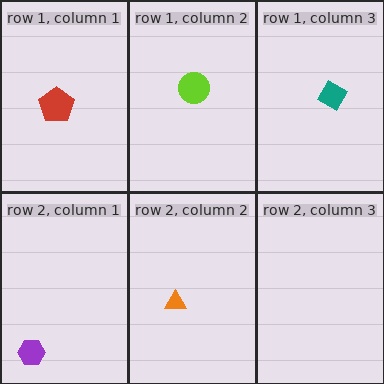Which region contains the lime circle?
The row 1, column 2 region.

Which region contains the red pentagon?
The row 1, column 1 region.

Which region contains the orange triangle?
The row 2, column 2 region.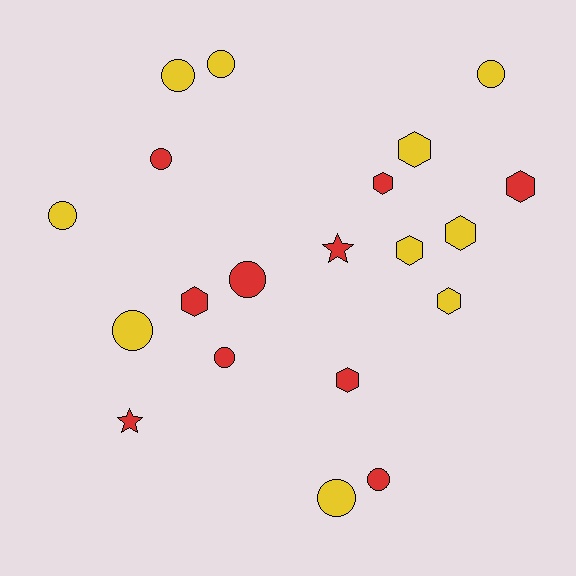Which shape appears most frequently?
Circle, with 10 objects.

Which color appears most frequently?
Red, with 10 objects.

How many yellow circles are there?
There are 6 yellow circles.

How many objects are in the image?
There are 20 objects.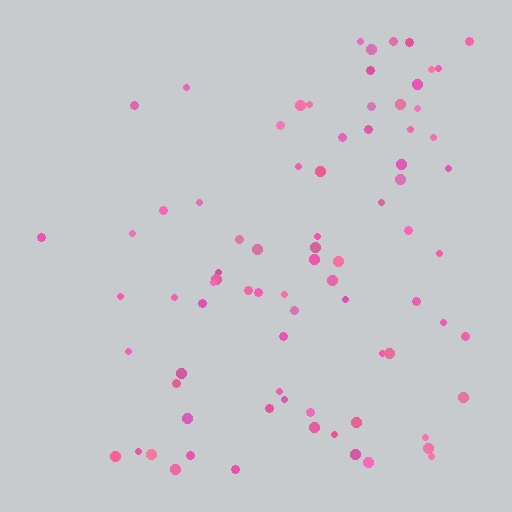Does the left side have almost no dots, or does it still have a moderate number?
Still a moderate number, just noticeably fewer than the right.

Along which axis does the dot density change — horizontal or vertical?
Horizontal.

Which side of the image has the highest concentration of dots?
The right.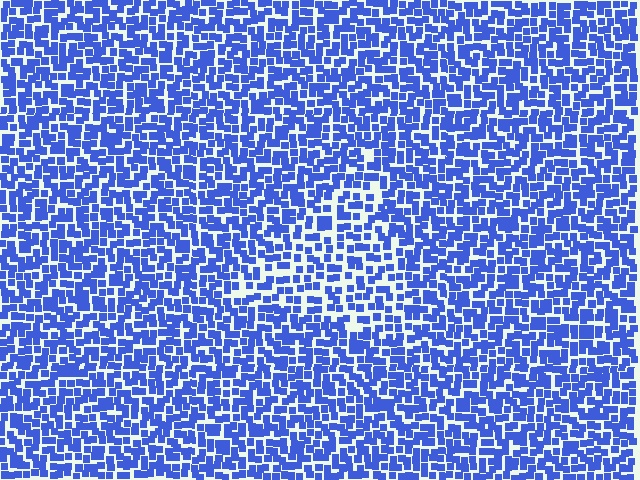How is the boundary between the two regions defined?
The boundary is defined by a change in element density (approximately 1.5x ratio). All elements are the same color, size, and shape.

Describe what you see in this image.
The image contains small blue elements arranged at two different densities. A triangle-shaped region is visible where the elements are less densely packed than the surrounding area.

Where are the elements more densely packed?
The elements are more densely packed outside the triangle boundary.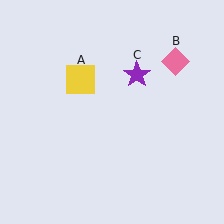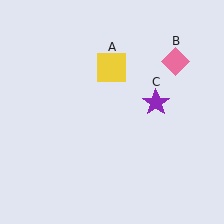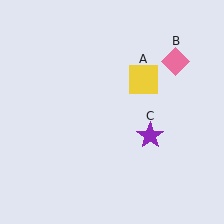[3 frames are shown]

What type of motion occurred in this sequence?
The yellow square (object A), purple star (object C) rotated clockwise around the center of the scene.